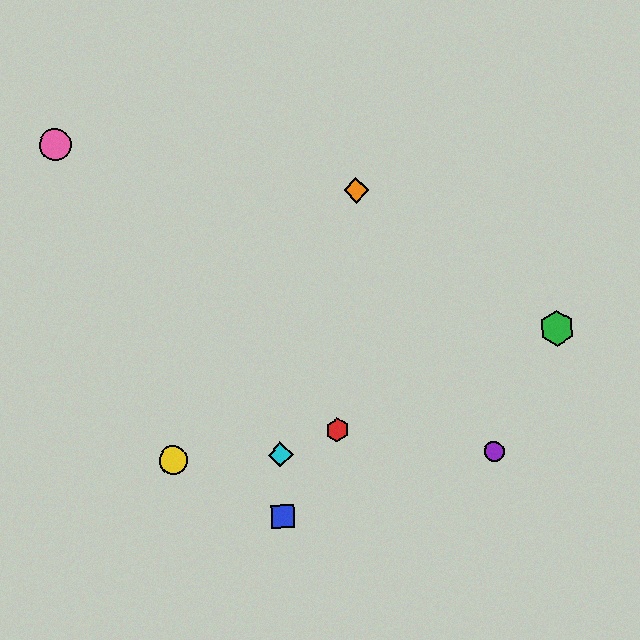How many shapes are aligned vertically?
2 shapes (the blue square, the cyan diamond) are aligned vertically.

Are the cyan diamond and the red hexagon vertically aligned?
No, the cyan diamond is at x≈280 and the red hexagon is at x≈337.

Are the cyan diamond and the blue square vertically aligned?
Yes, both are at x≈280.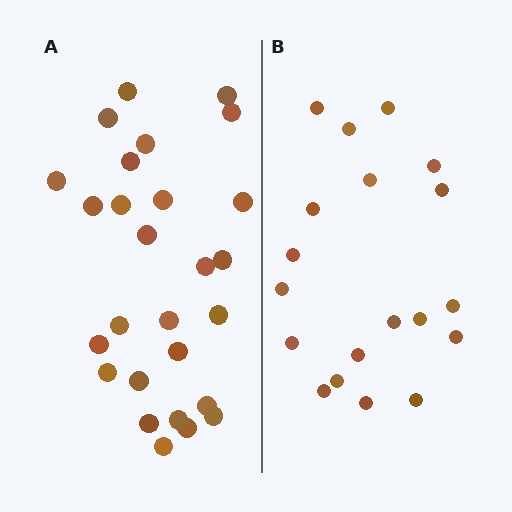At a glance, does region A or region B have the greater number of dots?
Region A (the left region) has more dots.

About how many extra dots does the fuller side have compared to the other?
Region A has roughly 8 or so more dots than region B.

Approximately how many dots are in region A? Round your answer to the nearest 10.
About 30 dots. (The exact count is 27, which rounds to 30.)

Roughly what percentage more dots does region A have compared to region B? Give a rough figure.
About 40% more.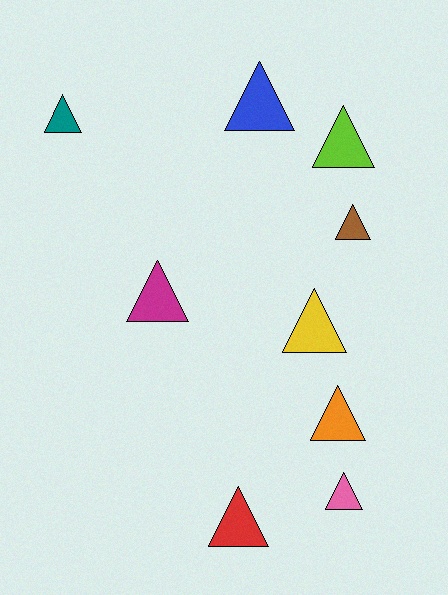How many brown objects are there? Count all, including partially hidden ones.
There is 1 brown object.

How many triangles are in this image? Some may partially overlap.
There are 9 triangles.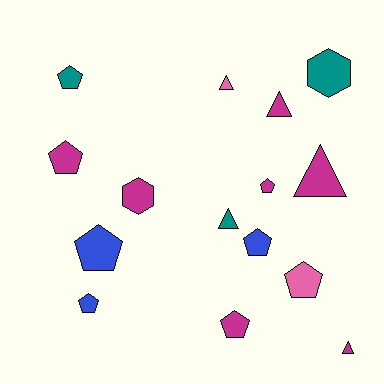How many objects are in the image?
There are 15 objects.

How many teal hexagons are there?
There is 1 teal hexagon.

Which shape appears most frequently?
Pentagon, with 8 objects.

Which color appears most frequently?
Magenta, with 7 objects.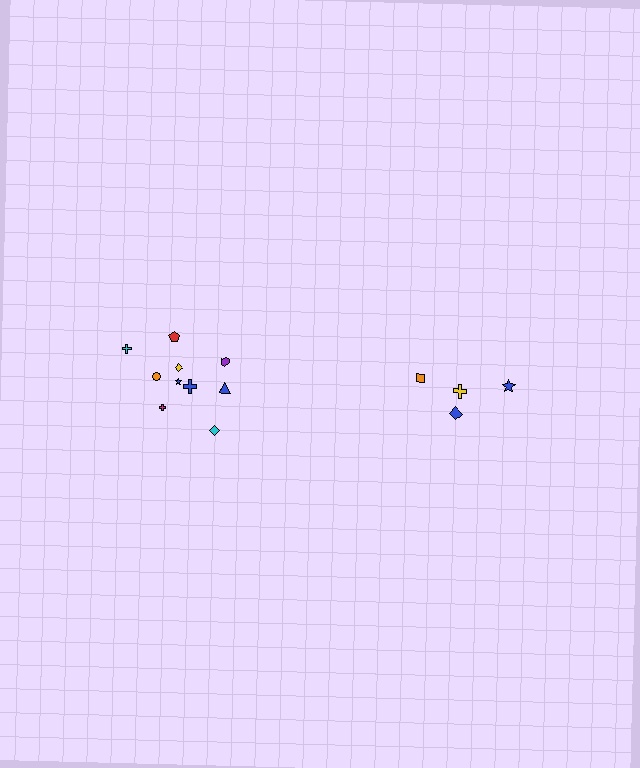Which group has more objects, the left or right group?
The left group.